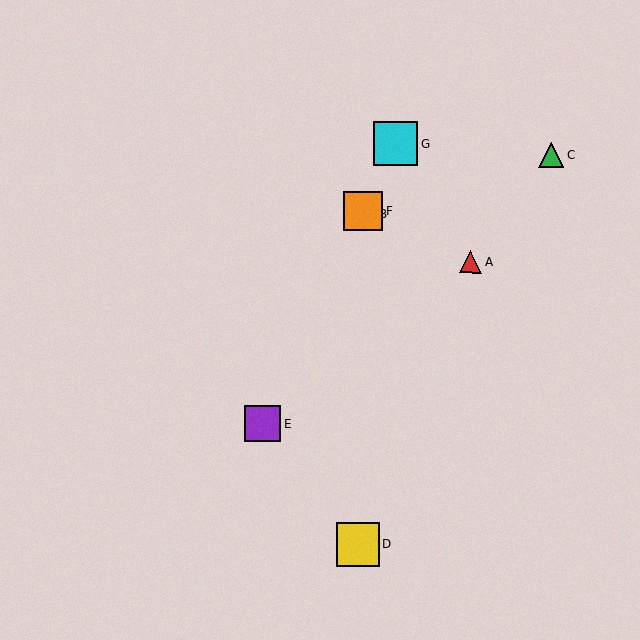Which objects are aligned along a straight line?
Objects B, E, F, G are aligned along a straight line.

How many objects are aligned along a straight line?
4 objects (B, E, F, G) are aligned along a straight line.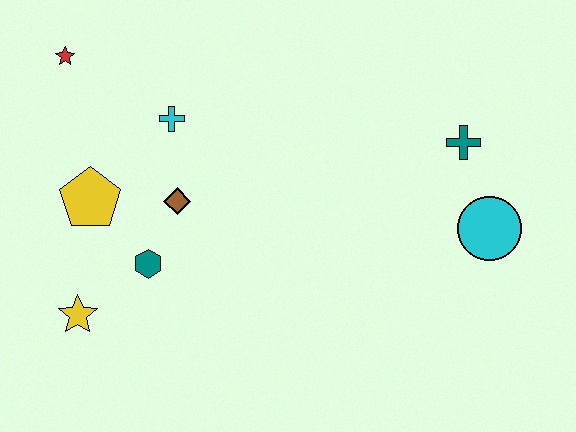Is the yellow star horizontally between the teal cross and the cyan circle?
No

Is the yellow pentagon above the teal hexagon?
Yes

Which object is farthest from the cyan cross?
The cyan circle is farthest from the cyan cross.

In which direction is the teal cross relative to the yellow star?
The teal cross is to the right of the yellow star.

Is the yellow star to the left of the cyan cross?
Yes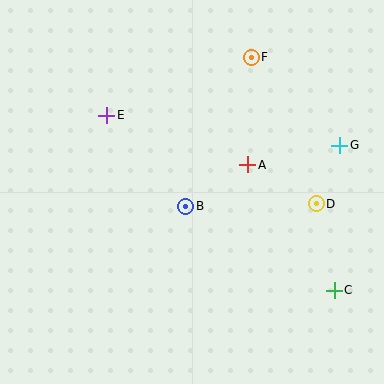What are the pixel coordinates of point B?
Point B is at (186, 206).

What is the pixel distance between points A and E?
The distance between A and E is 150 pixels.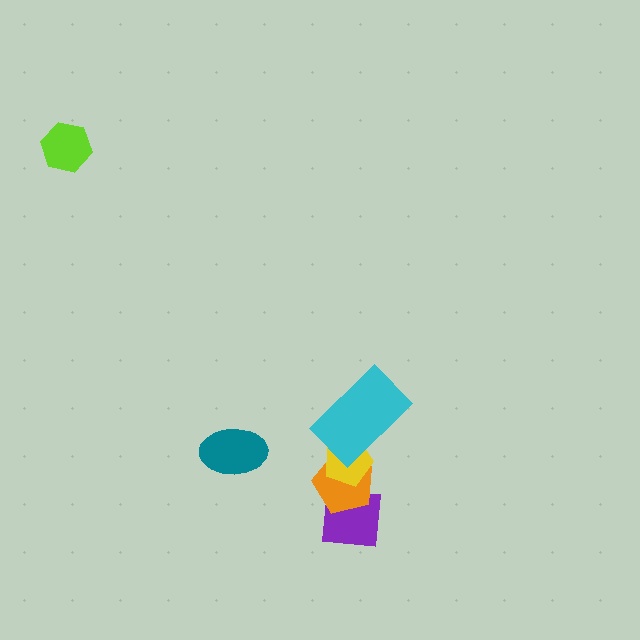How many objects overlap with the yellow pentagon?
3 objects overlap with the yellow pentagon.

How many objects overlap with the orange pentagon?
3 objects overlap with the orange pentagon.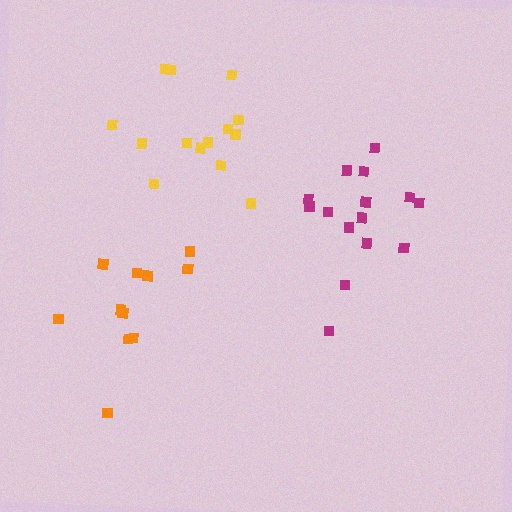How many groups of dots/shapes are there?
There are 3 groups.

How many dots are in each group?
Group 1: 15 dots, Group 2: 11 dots, Group 3: 14 dots (40 total).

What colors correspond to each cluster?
The clusters are colored: magenta, orange, yellow.